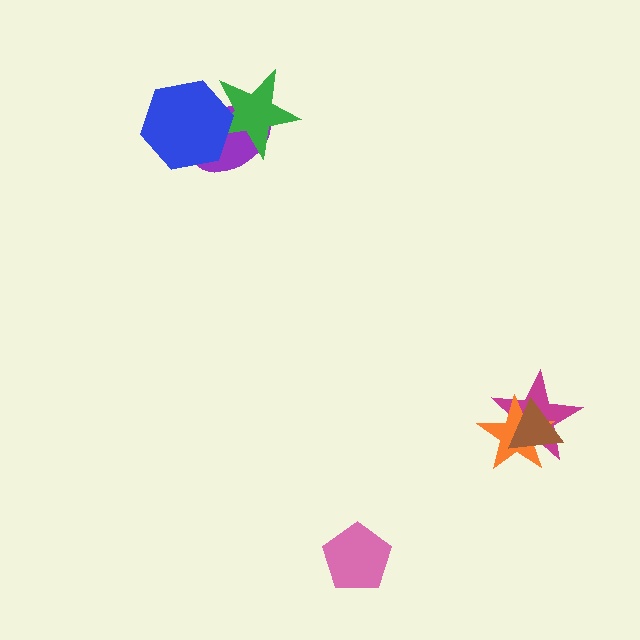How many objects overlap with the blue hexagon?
2 objects overlap with the blue hexagon.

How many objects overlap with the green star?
2 objects overlap with the green star.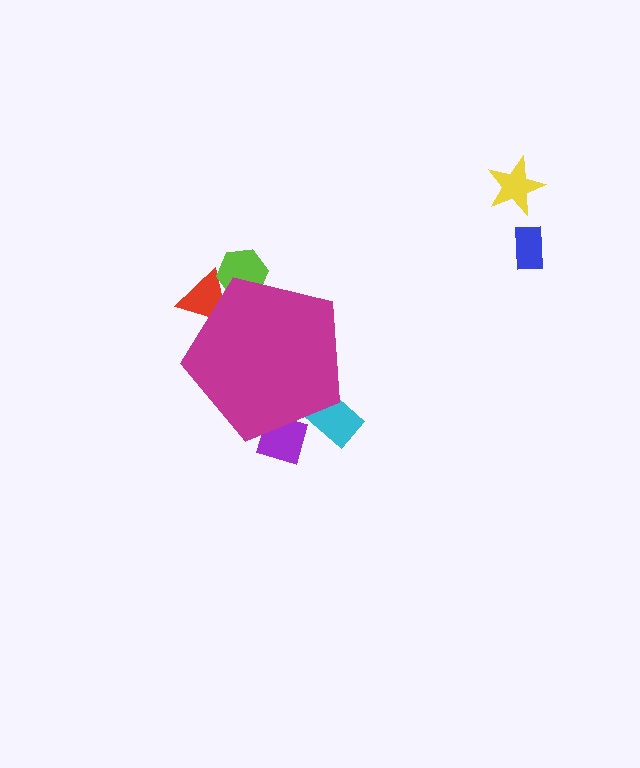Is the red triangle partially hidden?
Yes, the red triangle is partially hidden behind the magenta pentagon.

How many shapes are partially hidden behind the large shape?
4 shapes are partially hidden.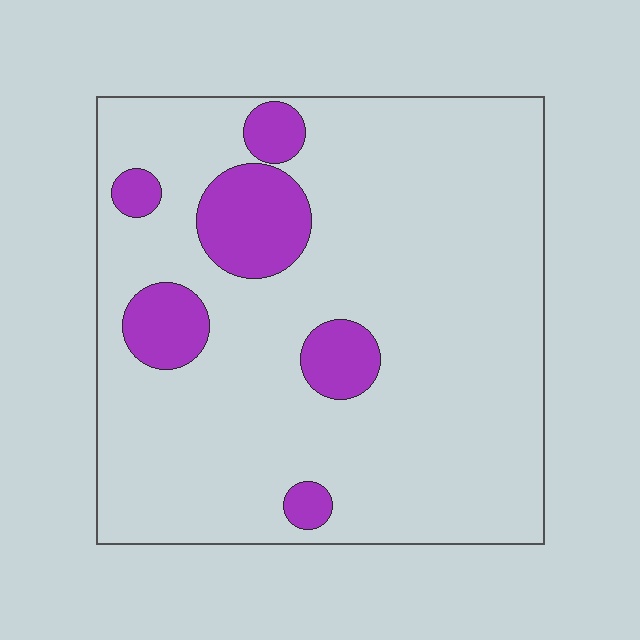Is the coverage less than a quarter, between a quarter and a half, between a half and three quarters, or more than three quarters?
Less than a quarter.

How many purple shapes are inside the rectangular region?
6.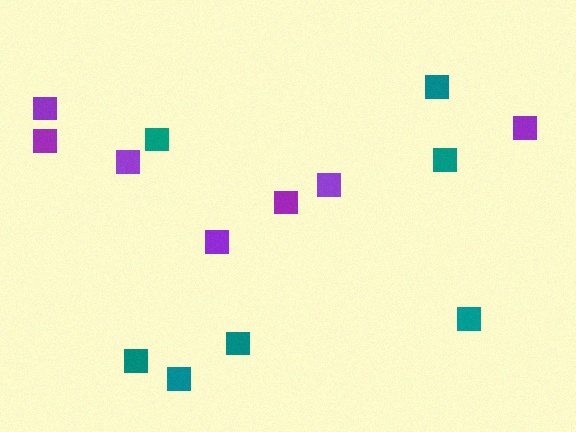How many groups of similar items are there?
There are 2 groups: one group of teal squares (7) and one group of purple squares (7).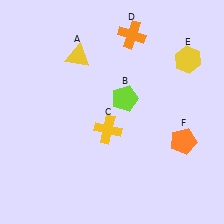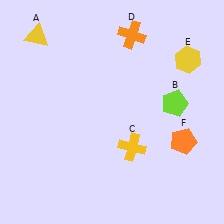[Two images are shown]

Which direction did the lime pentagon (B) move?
The lime pentagon (B) moved right.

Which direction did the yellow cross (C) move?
The yellow cross (C) moved right.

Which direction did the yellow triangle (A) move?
The yellow triangle (A) moved left.